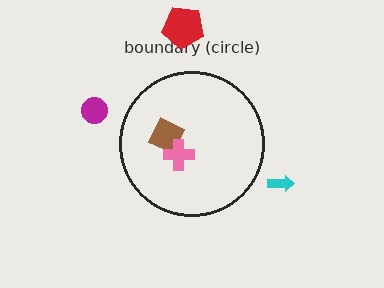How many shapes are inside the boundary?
2 inside, 3 outside.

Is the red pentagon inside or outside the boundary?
Outside.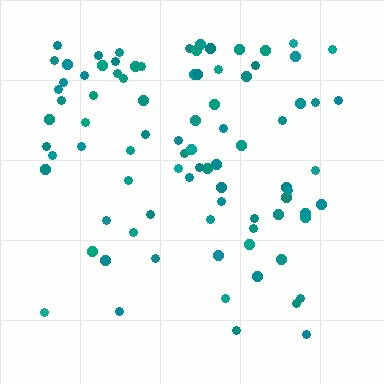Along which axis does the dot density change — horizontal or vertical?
Vertical.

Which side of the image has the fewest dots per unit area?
The bottom.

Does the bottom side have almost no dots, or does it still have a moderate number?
Still a moderate number, just noticeably fewer than the top.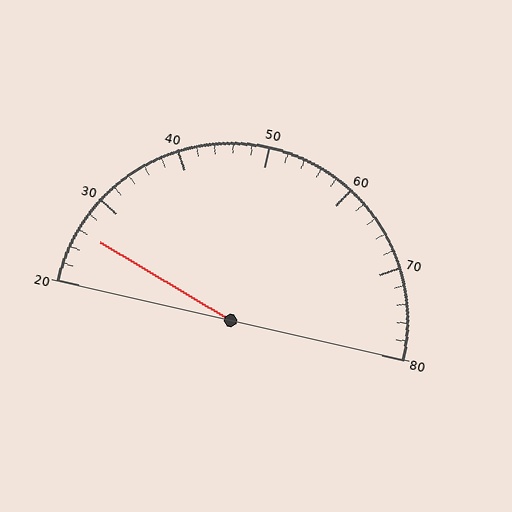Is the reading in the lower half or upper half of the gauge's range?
The reading is in the lower half of the range (20 to 80).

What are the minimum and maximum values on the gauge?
The gauge ranges from 20 to 80.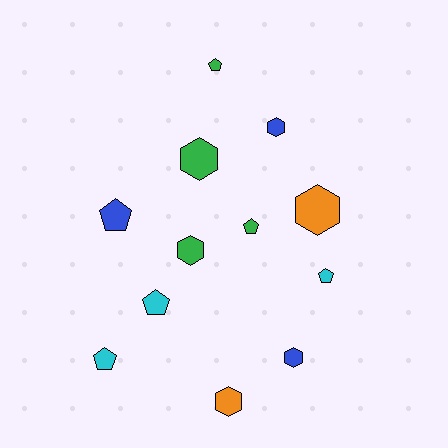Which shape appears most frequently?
Hexagon, with 6 objects.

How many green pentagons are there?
There are 2 green pentagons.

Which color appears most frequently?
Green, with 4 objects.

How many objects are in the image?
There are 12 objects.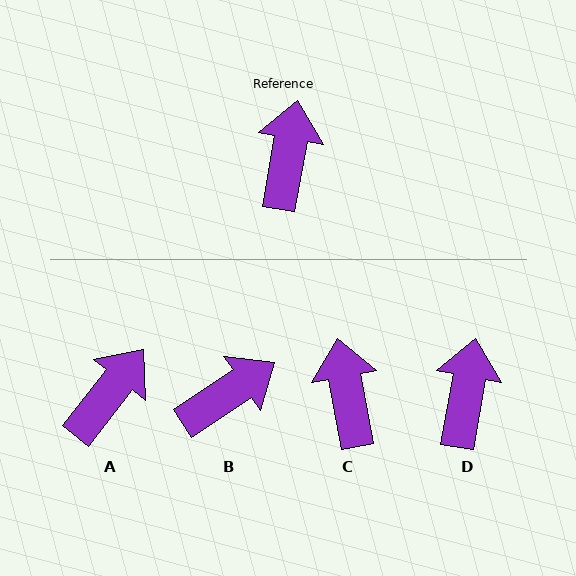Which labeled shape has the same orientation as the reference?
D.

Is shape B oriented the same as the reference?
No, it is off by about 46 degrees.